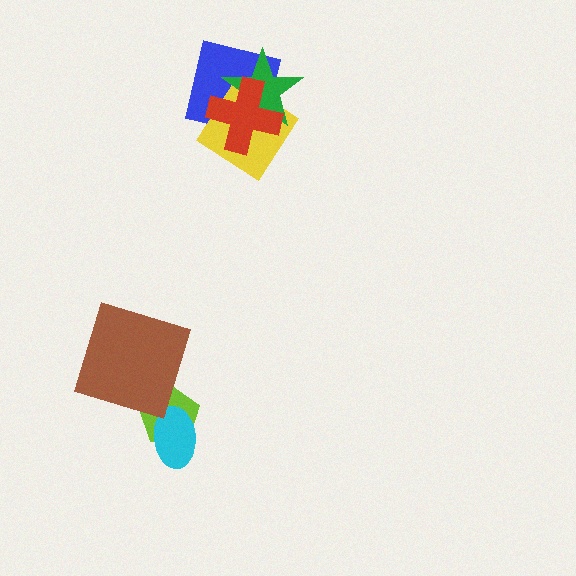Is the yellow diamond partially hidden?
Yes, it is partially covered by another shape.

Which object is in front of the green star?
The red cross is in front of the green star.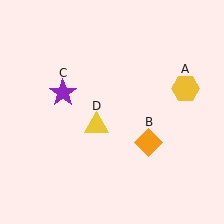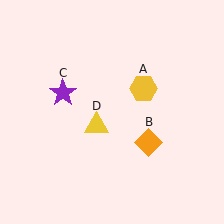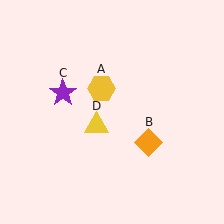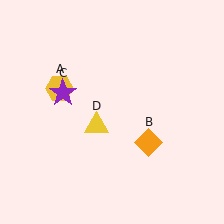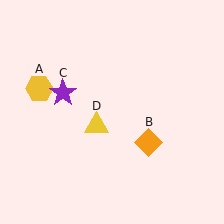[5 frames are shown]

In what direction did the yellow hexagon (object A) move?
The yellow hexagon (object A) moved left.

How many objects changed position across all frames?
1 object changed position: yellow hexagon (object A).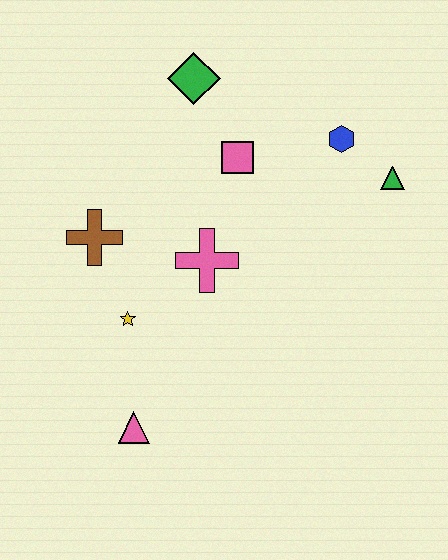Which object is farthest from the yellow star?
The green triangle is farthest from the yellow star.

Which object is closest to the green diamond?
The pink square is closest to the green diamond.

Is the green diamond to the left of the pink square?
Yes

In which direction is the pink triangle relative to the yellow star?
The pink triangle is below the yellow star.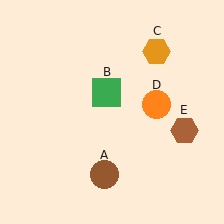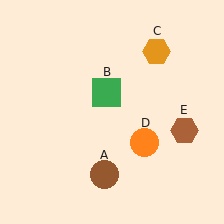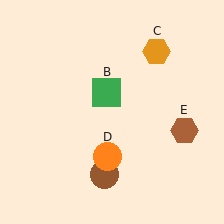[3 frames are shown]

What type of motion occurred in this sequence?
The orange circle (object D) rotated clockwise around the center of the scene.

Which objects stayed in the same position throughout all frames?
Brown circle (object A) and green square (object B) and orange hexagon (object C) and brown hexagon (object E) remained stationary.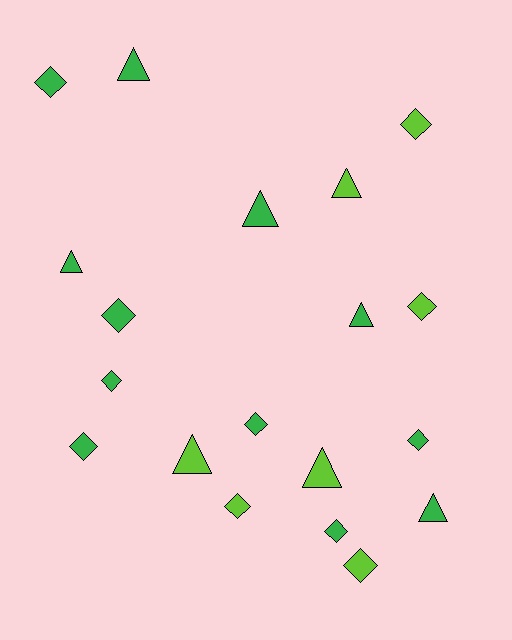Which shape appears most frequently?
Diamond, with 11 objects.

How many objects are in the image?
There are 19 objects.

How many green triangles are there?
There are 5 green triangles.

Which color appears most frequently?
Green, with 12 objects.